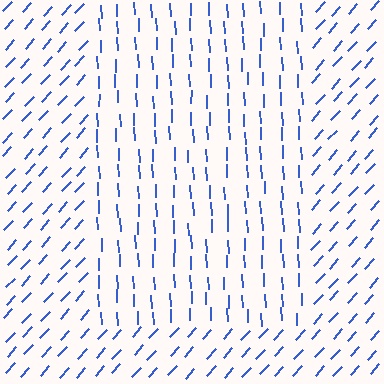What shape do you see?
I see a rectangle.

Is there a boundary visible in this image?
Yes, there is a texture boundary formed by a change in line orientation.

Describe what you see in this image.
The image is filled with small blue line segments. A rectangle region in the image has lines oriented differently from the surrounding lines, creating a visible texture boundary.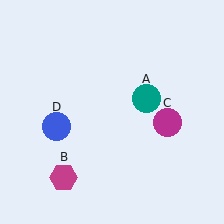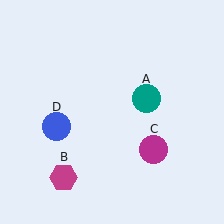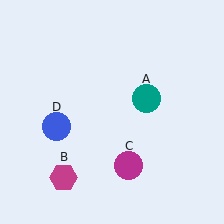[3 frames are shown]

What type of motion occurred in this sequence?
The magenta circle (object C) rotated clockwise around the center of the scene.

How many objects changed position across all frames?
1 object changed position: magenta circle (object C).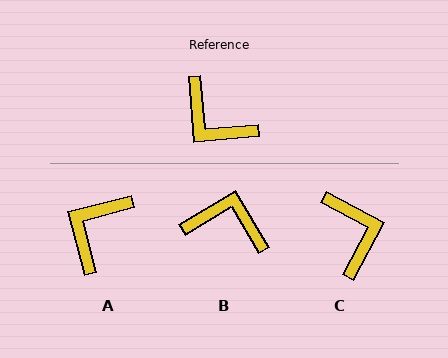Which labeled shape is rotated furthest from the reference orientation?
B, about 154 degrees away.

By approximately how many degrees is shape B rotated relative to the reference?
Approximately 154 degrees clockwise.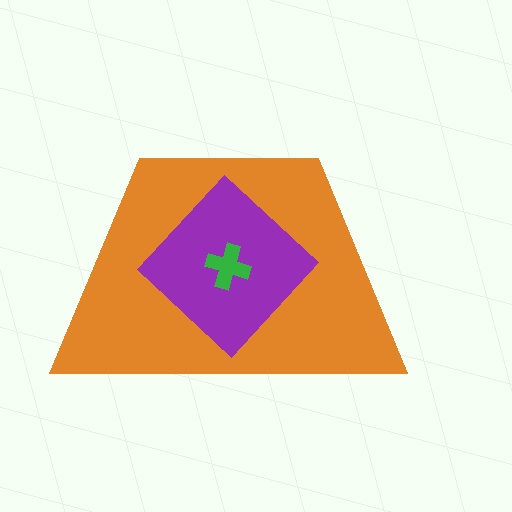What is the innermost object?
The green cross.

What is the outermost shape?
The orange trapezoid.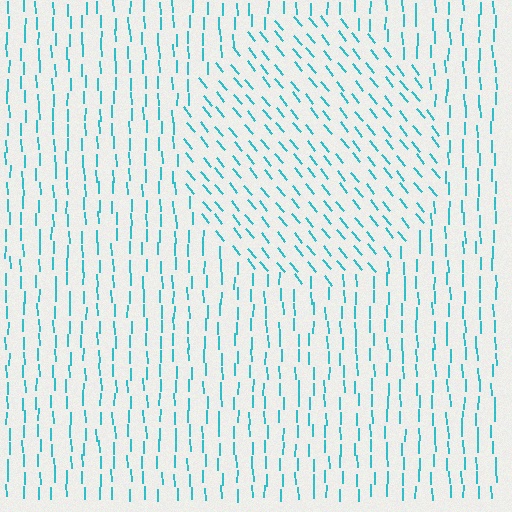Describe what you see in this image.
The image is filled with small cyan line segments. A circle region in the image has lines oriented differently from the surrounding lines, creating a visible texture boundary.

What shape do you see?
I see a circle.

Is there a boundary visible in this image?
Yes, there is a texture boundary formed by a change in line orientation.